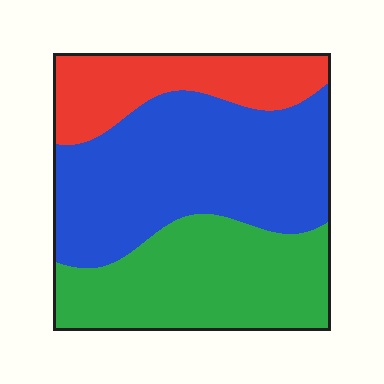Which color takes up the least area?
Red, at roughly 20%.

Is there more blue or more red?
Blue.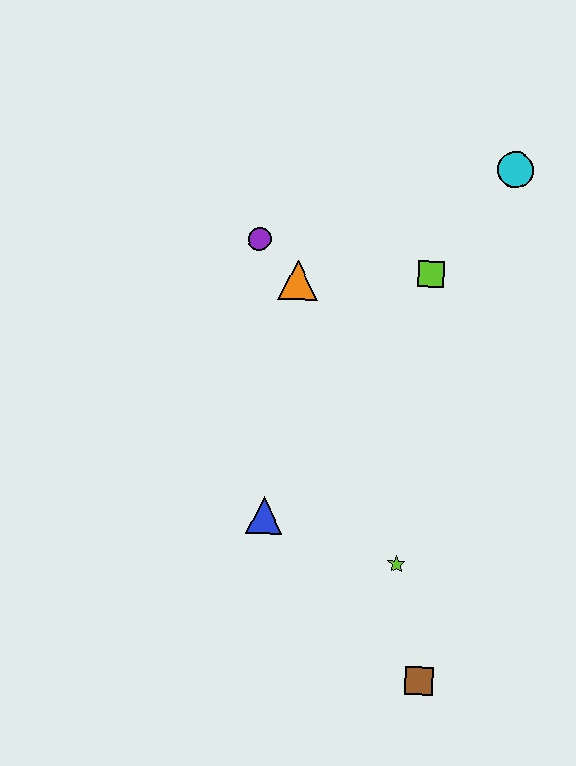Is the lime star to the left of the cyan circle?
Yes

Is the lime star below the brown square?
No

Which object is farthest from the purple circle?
The brown square is farthest from the purple circle.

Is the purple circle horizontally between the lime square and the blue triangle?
No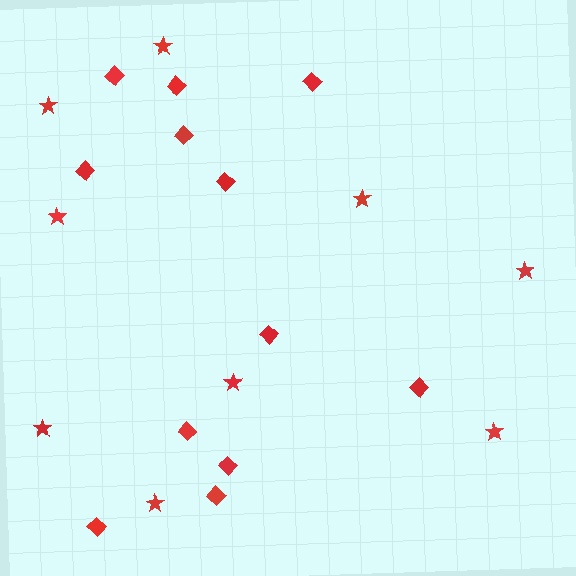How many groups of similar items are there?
There are 2 groups: one group of stars (9) and one group of diamonds (12).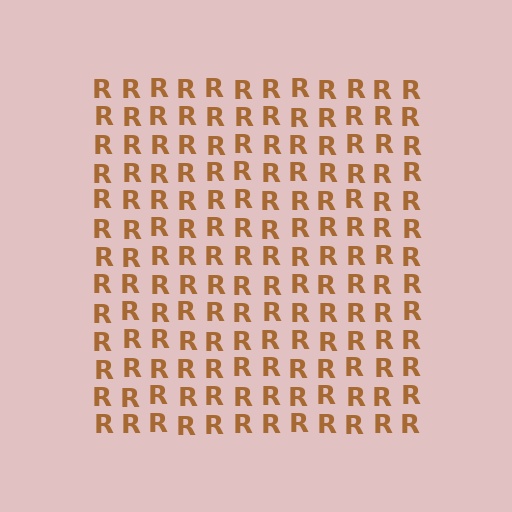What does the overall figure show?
The overall figure shows a square.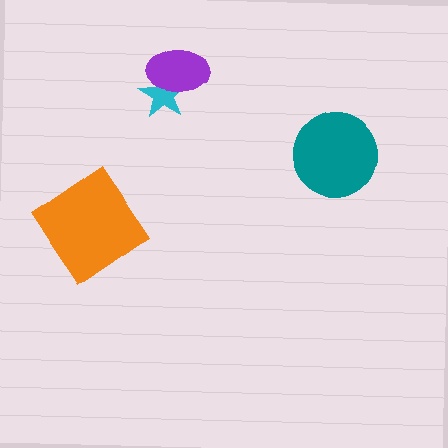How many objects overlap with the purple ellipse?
1 object overlaps with the purple ellipse.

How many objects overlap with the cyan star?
1 object overlaps with the cyan star.